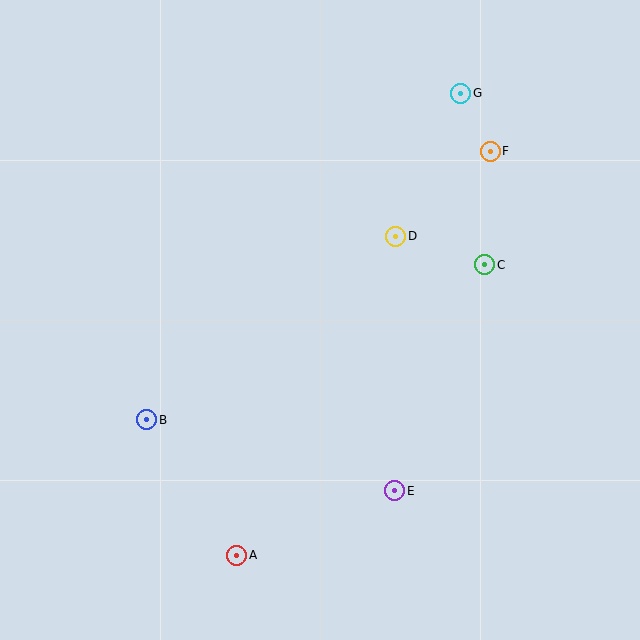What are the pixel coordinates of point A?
Point A is at (237, 555).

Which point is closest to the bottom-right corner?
Point E is closest to the bottom-right corner.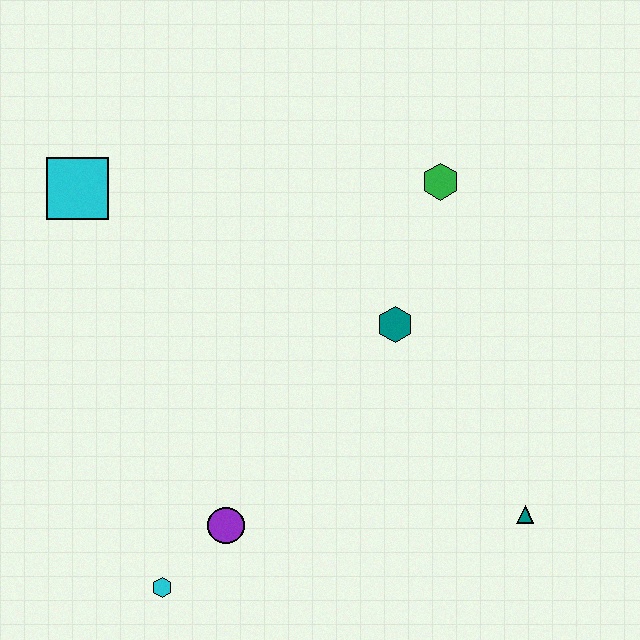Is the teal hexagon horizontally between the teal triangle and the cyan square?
Yes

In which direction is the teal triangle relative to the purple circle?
The teal triangle is to the right of the purple circle.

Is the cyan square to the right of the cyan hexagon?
No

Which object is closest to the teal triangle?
The teal hexagon is closest to the teal triangle.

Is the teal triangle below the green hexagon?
Yes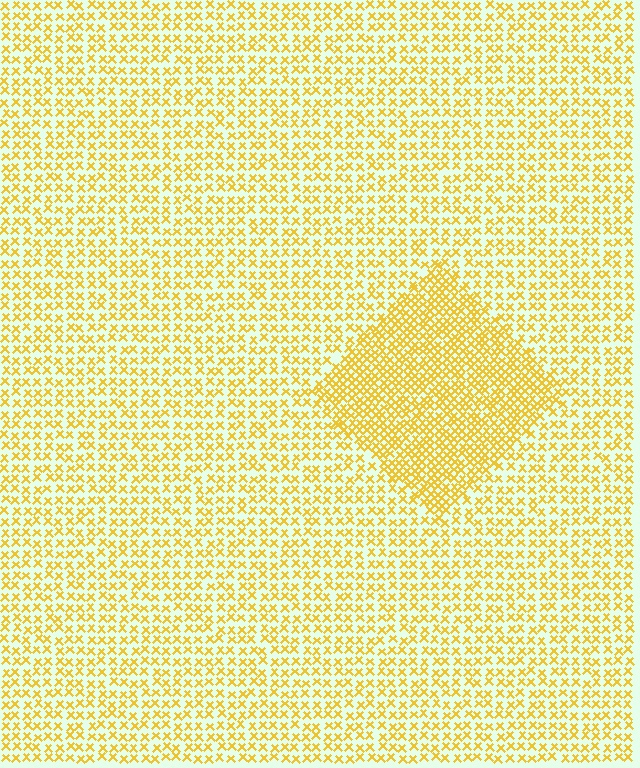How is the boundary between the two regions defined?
The boundary is defined by a change in element density (approximately 1.8x ratio). All elements are the same color, size, and shape.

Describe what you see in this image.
The image contains small yellow elements arranged at two different densities. A diamond-shaped region is visible where the elements are more densely packed than the surrounding area.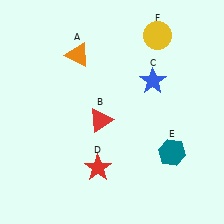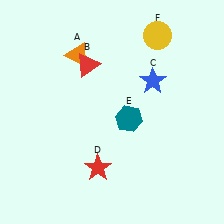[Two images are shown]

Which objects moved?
The objects that moved are: the red triangle (B), the teal hexagon (E).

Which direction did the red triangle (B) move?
The red triangle (B) moved up.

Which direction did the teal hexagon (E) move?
The teal hexagon (E) moved left.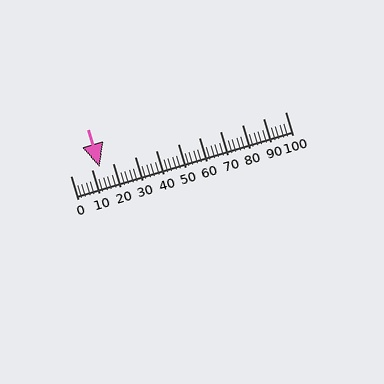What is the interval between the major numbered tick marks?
The major tick marks are spaced 10 units apart.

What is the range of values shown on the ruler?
The ruler shows values from 0 to 100.